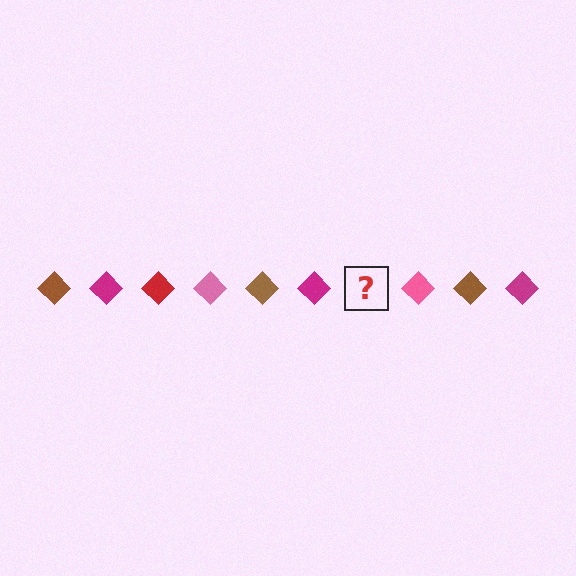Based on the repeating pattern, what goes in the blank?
The blank should be a red diamond.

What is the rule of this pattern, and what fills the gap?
The rule is that the pattern cycles through brown, magenta, red, pink diamonds. The gap should be filled with a red diamond.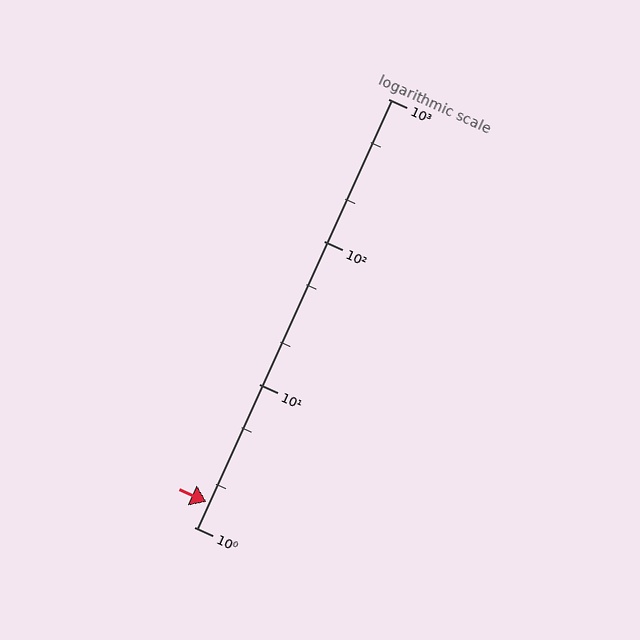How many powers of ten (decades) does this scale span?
The scale spans 3 decades, from 1 to 1000.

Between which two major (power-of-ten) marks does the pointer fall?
The pointer is between 1 and 10.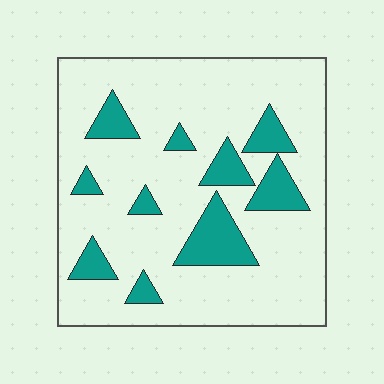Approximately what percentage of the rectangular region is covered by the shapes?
Approximately 20%.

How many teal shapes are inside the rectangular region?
10.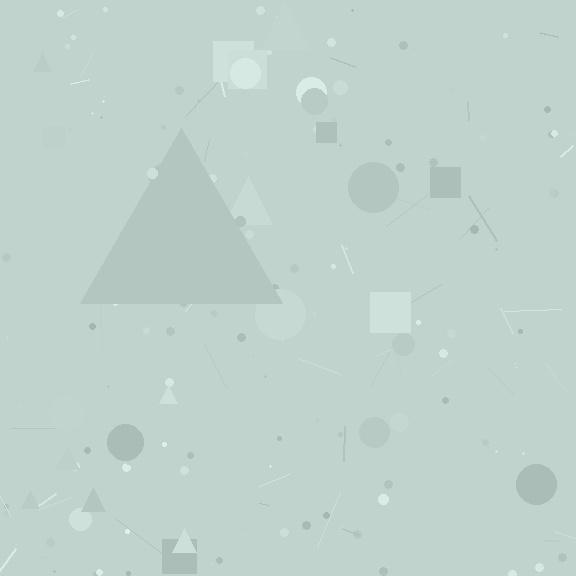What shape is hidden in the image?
A triangle is hidden in the image.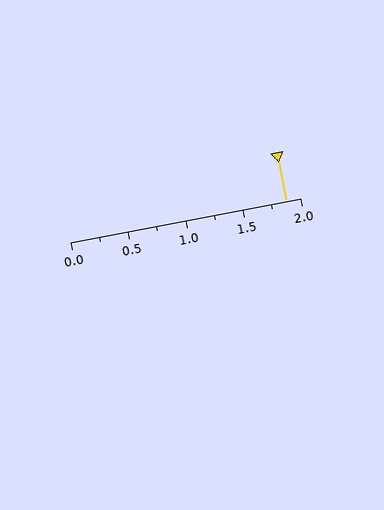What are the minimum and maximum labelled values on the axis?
The axis runs from 0.0 to 2.0.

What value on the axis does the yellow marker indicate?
The marker indicates approximately 1.88.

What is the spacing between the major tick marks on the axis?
The major ticks are spaced 0.5 apart.